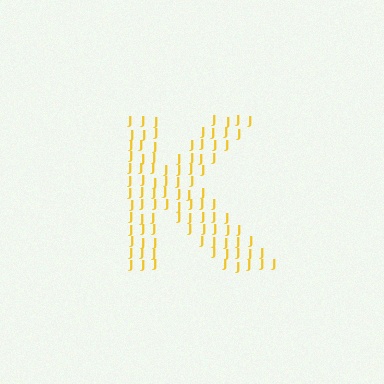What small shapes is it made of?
It is made of small letter J's.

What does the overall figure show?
The overall figure shows the letter K.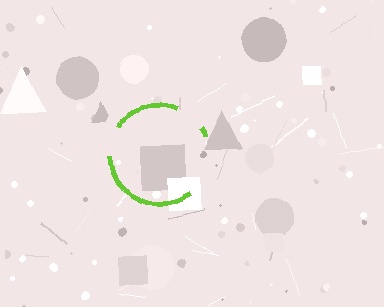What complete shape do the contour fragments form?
The contour fragments form a circle.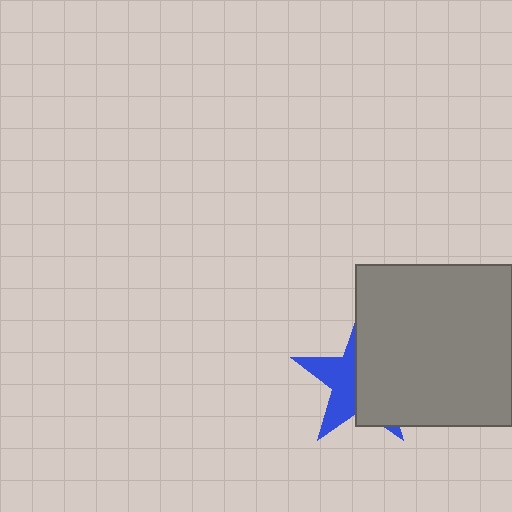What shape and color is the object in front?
The object in front is a gray rectangle.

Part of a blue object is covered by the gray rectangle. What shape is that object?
It is a star.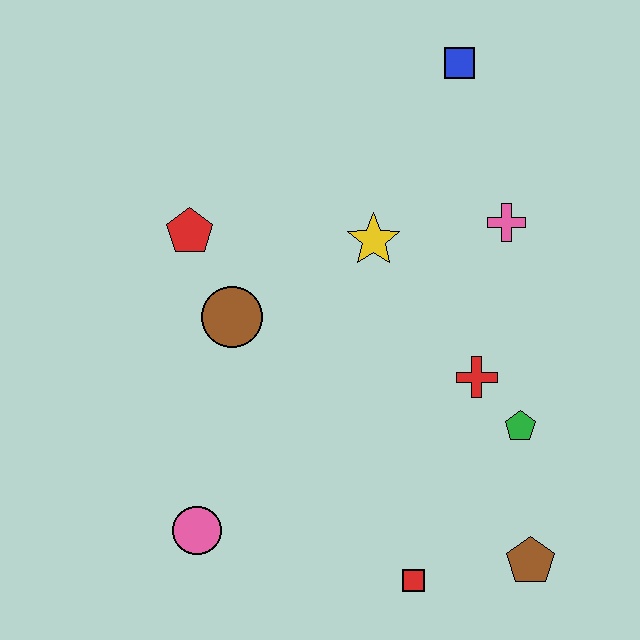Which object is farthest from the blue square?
The pink circle is farthest from the blue square.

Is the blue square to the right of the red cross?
No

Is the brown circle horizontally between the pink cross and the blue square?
No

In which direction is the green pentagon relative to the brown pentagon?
The green pentagon is above the brown pentagon.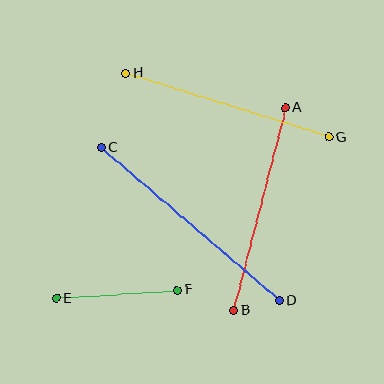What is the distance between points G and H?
The distance is approximately 213 pixels.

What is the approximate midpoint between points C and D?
The midpoint is at approximately (190, 224) pixels.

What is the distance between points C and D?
The distance is approximately 235 pixels.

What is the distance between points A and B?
The distance is approximately 209 pixels.